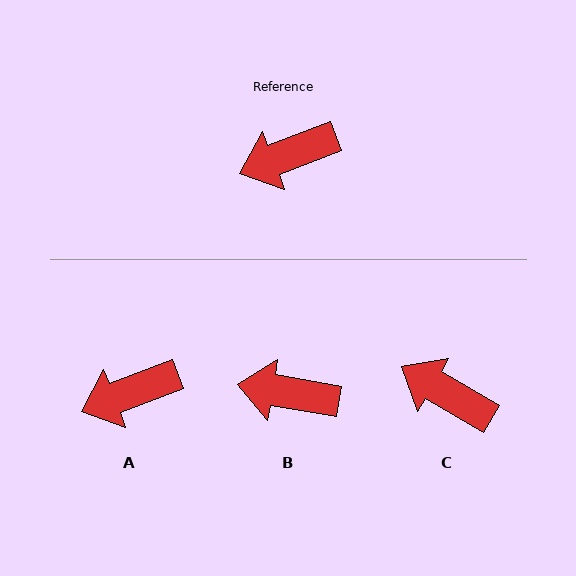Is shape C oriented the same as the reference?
No, it is off by about 51 degrees.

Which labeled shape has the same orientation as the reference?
A.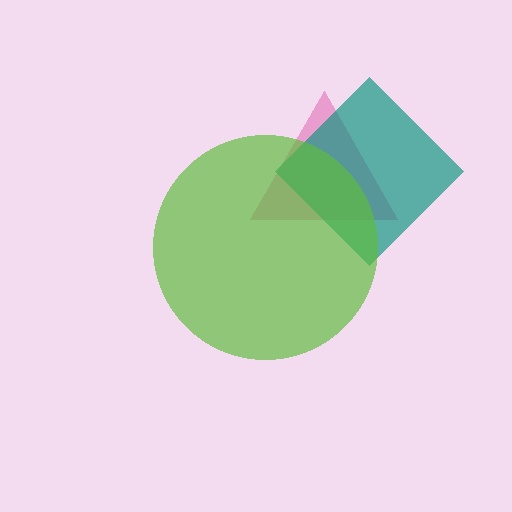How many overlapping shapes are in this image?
There are 3 overlapping shapes in the image.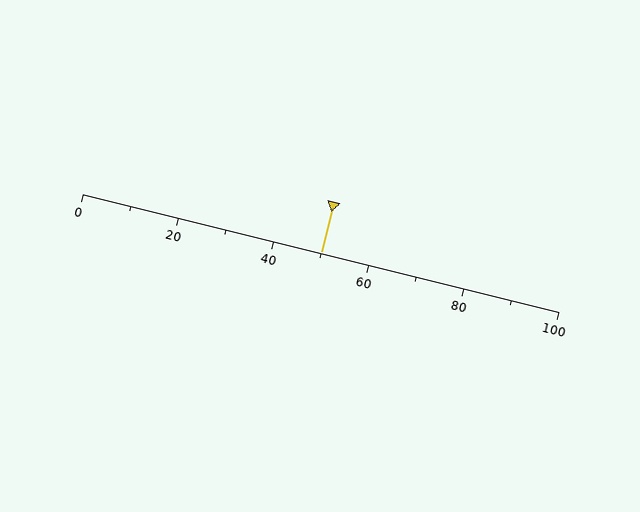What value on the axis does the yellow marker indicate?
The marker indicates approximately 50.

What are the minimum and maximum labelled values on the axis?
The axis runs from 0 to 100.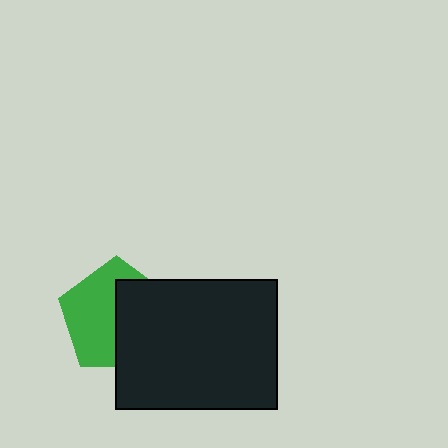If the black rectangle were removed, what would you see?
You would see the complete green pentagon.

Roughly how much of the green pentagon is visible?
About half of it is visible (roughly 53%).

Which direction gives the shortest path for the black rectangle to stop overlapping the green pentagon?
Moving right gives the shortest separation.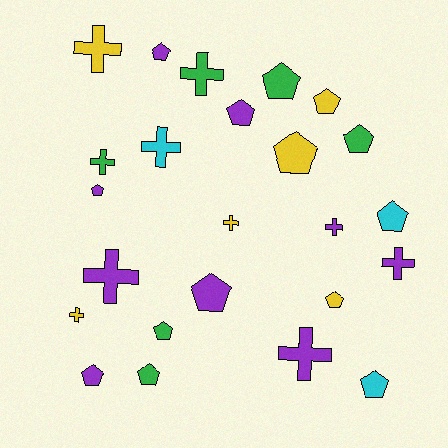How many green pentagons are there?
There are 4 green pentagons.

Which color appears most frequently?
Purple, with 9 objects.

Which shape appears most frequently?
Pentagon, with 14 objects.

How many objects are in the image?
There are 24 objects.